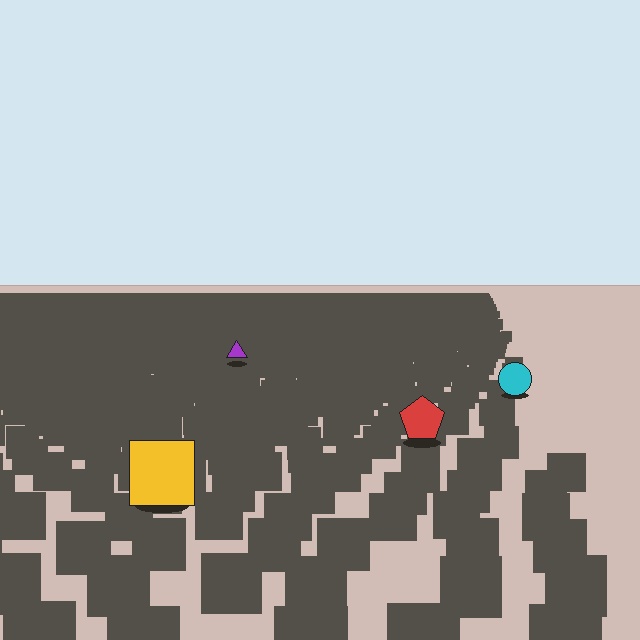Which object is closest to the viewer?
The yellow square is closest. The texture marks near it are larger and more spread out.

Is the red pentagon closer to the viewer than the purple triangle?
Yes. The red pentagon is closer — you can tell from the texture gradient: the ground texture is coarser near it.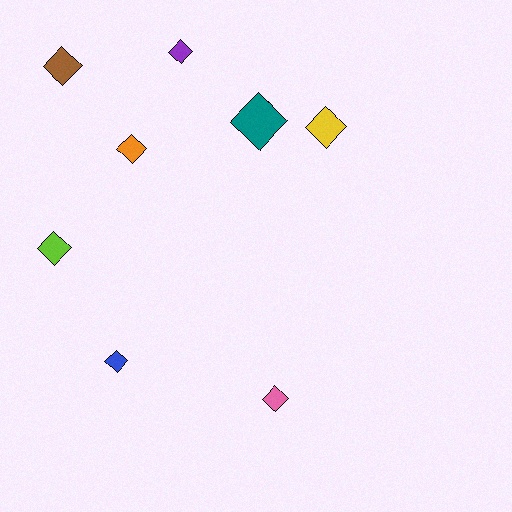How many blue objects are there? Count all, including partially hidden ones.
There is 1 blue object.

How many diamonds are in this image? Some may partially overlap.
There are 8 diamonds.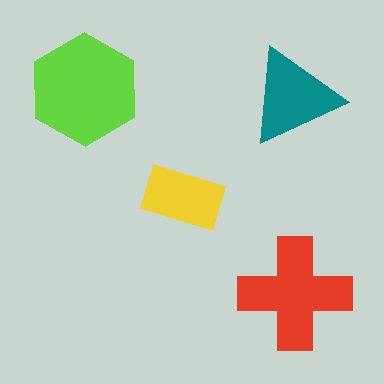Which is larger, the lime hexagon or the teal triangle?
The lime hexagon.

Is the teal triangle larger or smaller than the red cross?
Smaller.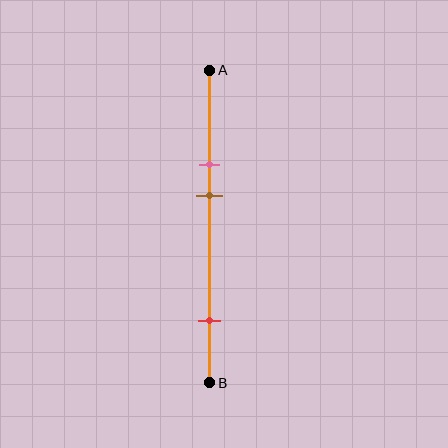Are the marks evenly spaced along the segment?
No, the marks are not evenly spaced.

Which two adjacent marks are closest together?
The pink and brown marks are the closest adjacent pair.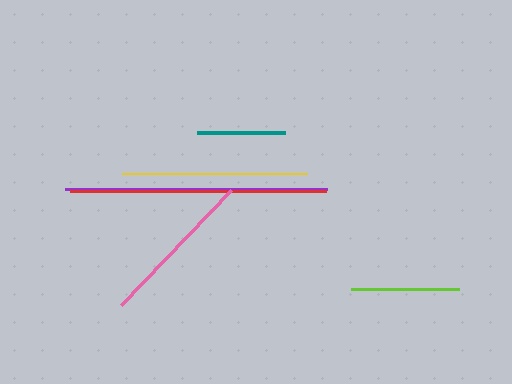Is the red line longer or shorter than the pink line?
The red line is longer than the pink line.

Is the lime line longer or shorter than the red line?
The red line is longer than the lime line.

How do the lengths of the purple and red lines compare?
The purple and red lines are approximately the same length.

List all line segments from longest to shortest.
From longest to shortest: purple, red, yellow, pink, lime, teal.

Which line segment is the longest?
The purple line is the longest at approximately 262 pixels.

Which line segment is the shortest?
The teal line is the shortest at approximately 88 pixels.